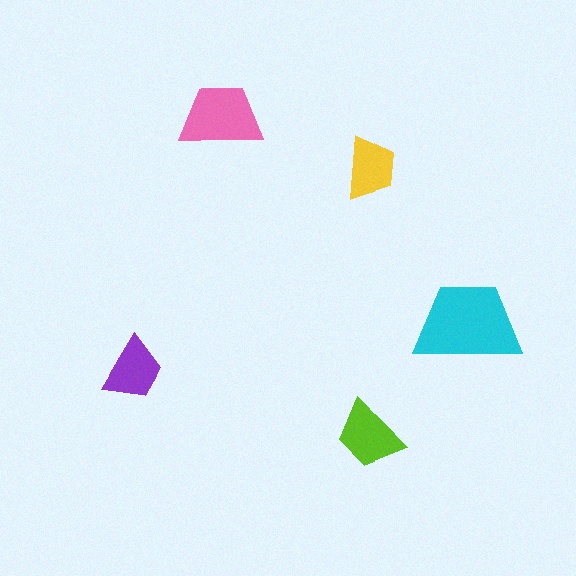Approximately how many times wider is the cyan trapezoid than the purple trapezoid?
About 1.5 times wider.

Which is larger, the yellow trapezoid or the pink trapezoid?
The pink one.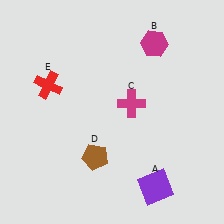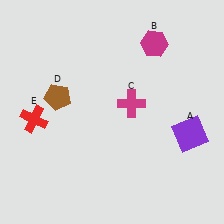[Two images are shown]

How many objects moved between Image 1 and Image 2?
3 objects moved between the two images.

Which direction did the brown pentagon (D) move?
The brown pentagon (D) moved up.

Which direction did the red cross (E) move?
The red cross (E) moved down.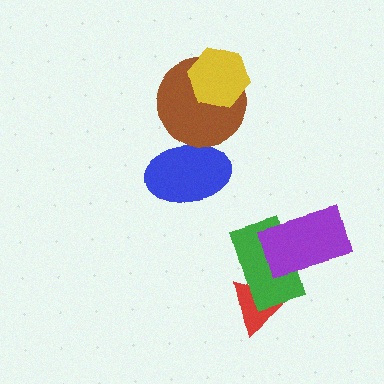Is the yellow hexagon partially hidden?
No, no other shape covers it.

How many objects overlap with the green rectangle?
2 objects overlap with the green rectangle.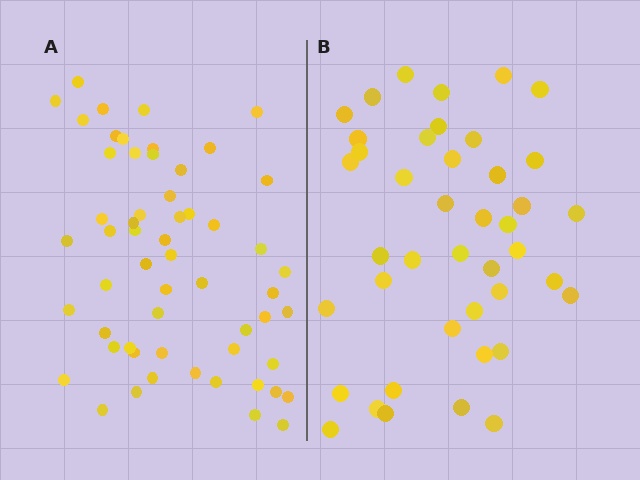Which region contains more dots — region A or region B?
Region A (the left region) has more dots.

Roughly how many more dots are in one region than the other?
Region A has approximately 15 more dots than region B.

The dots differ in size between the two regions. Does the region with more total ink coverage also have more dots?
No. Region B has more total ink coverage because its dots are larger, but region A actually contains more individual dots. Total area can be misleading — the number of items is what matters here.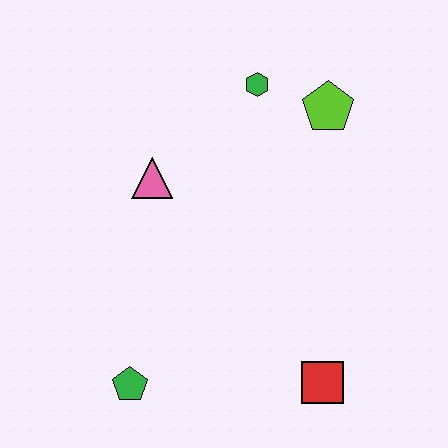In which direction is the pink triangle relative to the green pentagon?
The pink triangle is above the green pentagon.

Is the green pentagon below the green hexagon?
Yes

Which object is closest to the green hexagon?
The lime pentagon is closest to the green hexagon.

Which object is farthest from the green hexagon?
The green pentagon is farthest from the green hexagon.